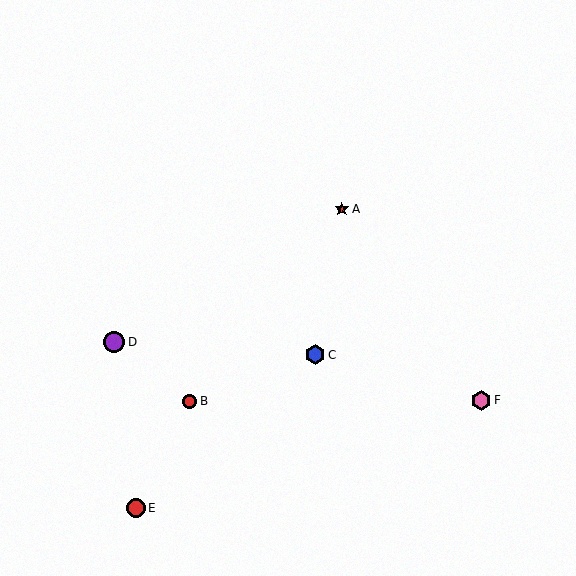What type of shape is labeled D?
Shape D is a purple circle.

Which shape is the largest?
The purple circle (labeled D) is the largest.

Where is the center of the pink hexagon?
The center of the pink hexagon is at (481, 400).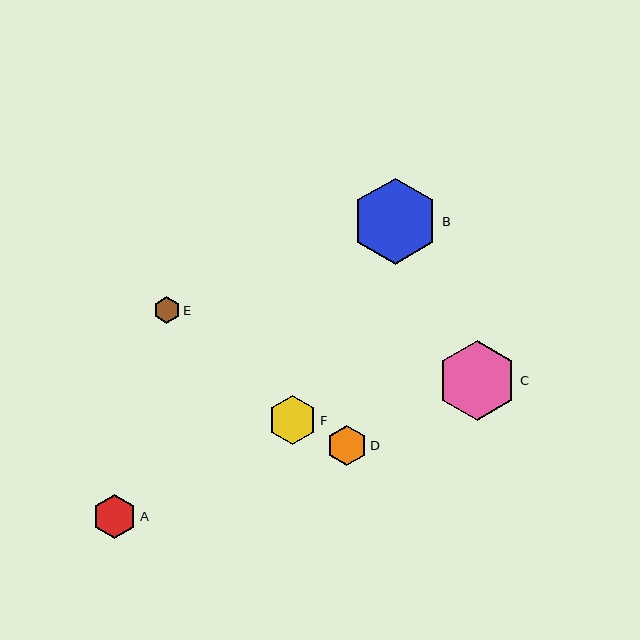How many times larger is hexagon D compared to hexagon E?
Hexagon D is approximately 1.5 times the size of hexagon E.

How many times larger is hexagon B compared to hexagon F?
Hexagon B is approximately 1.8 times the size of hexagon F.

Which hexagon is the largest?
Hexagon B is the largest with a size of approximately 86 pixels.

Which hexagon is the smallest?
Hexagon E is the smallest with a size of approximately 26 pixels.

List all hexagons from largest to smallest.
From largest to smallest: B, C, F, A, D, E.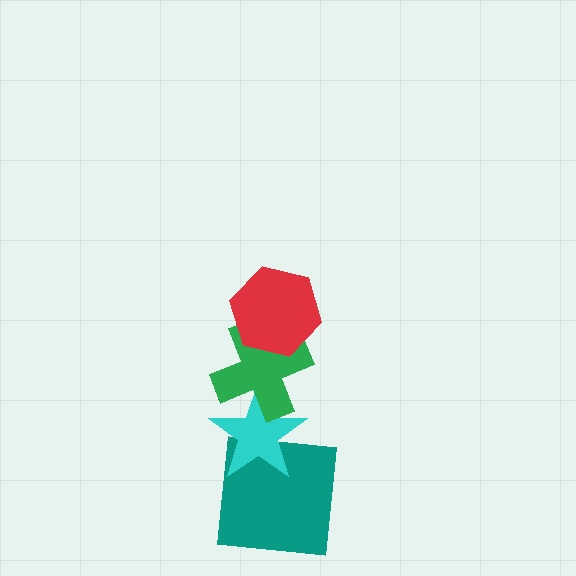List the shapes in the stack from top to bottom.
From top to bottom: the red hexagon, the green cross, the cyan star, the teal square.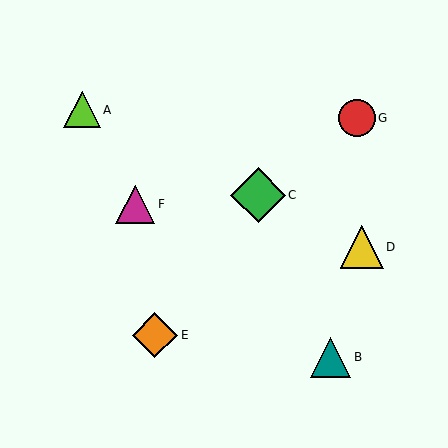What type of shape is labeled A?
Shape A is a lime triangle.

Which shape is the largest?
The green diamond (labeled C) is the largest.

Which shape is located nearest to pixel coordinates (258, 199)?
The green diamond (labeled C) at (258, 195) is nearest to that location.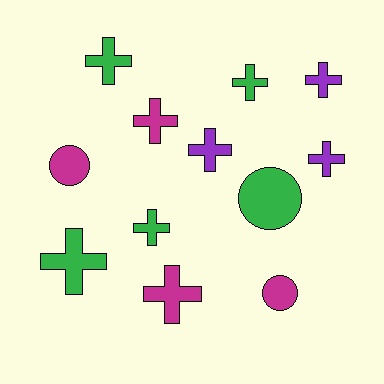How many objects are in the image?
There are 12 objects.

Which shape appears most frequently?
Cross, with 9 objects.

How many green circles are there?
There is 1 green circle.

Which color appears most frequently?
Green, with 5 objects.